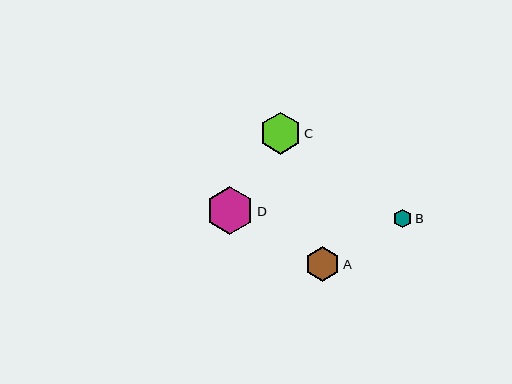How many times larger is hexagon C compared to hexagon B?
Hexagon C is approximately 2.2 times the size of hexagon B.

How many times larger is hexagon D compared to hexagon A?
Hexagon D is approximately 1.4 times the size of hexagon A.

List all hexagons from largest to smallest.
From largest to smallest: D, C, A, B.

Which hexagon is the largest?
Hexagon D is the largest with a size of approximately 48 pixels.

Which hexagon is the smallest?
Hexagon B is the smallest with a size of approximately 19 pixels.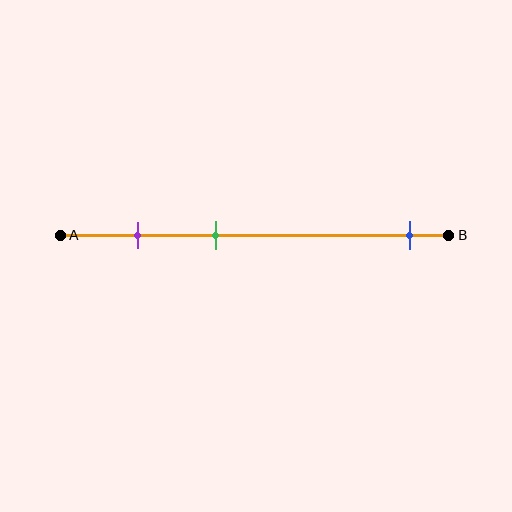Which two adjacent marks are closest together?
The purple and green marks are the closest adjacent pair.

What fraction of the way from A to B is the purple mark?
The purple mark is approximately 20% (0.2) of the way from A to B.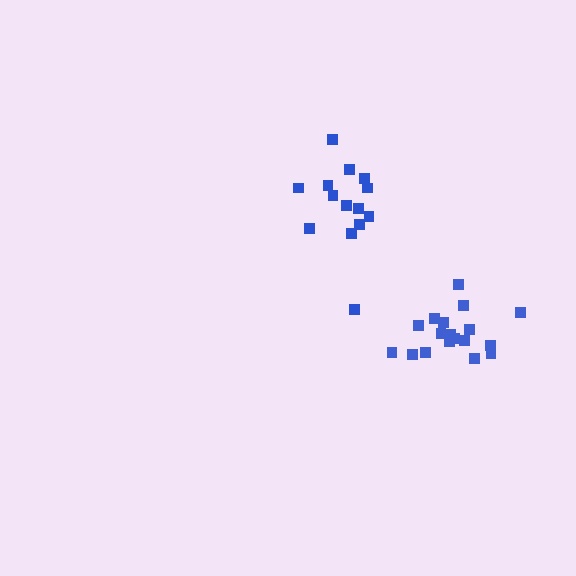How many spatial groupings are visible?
There are 2 spatial groupings.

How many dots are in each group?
Group 1: 18 dots, Group 2: 14 dots (32 total).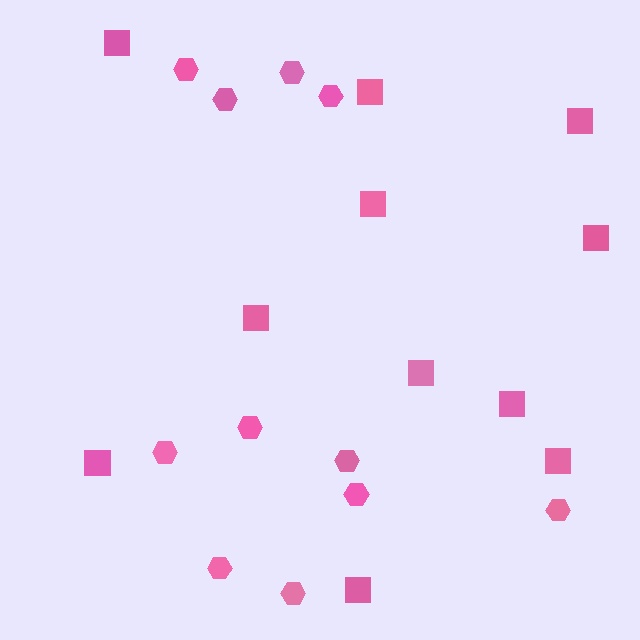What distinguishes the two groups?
There are 2 groups: one group of squares (11) and one group of hexagons (11).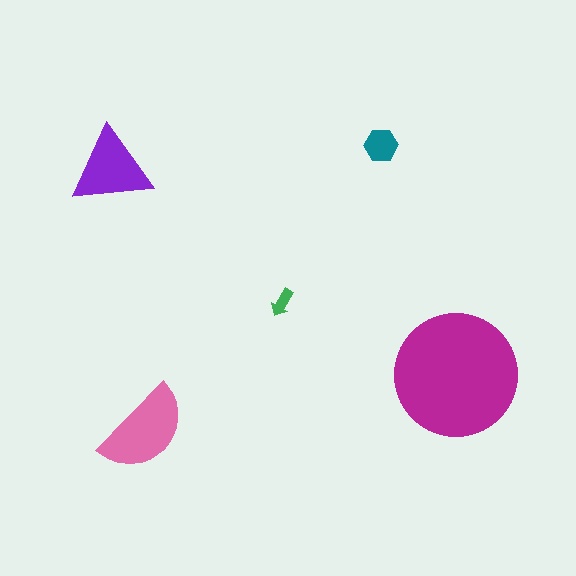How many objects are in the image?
There are 5 objects in the image.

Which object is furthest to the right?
The magenta circle is rightmost.